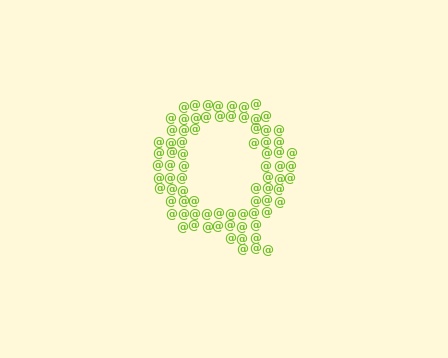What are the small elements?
The small elements are at signs.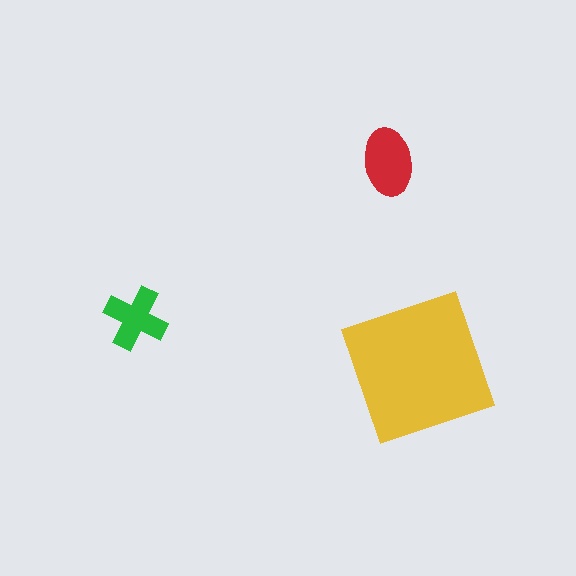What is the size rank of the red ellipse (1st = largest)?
2nd.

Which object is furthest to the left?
The green cross is leftmost.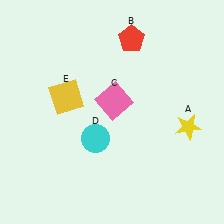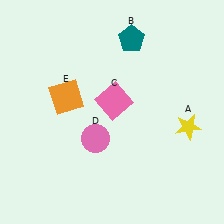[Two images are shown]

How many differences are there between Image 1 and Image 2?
There are 3 differences between the two images.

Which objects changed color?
B changed from red to teal. D changed from cyan to pink. E changed from yellow to orange.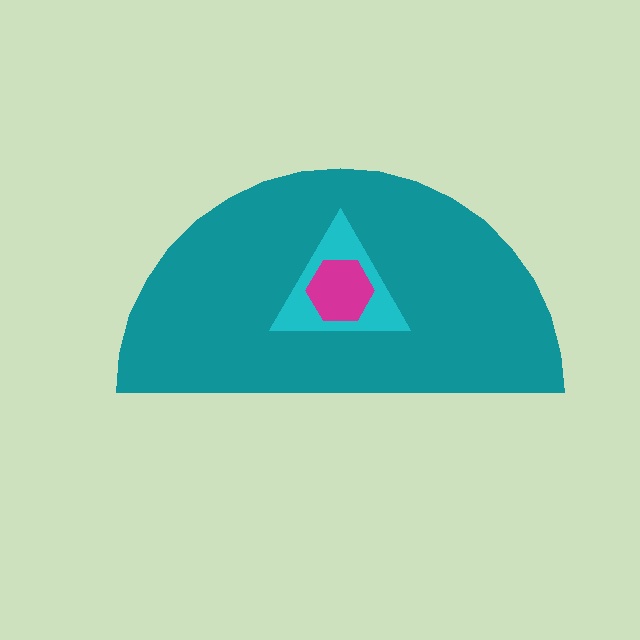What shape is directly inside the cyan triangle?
The magenta hexagon.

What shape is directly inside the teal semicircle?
The cyan triangle.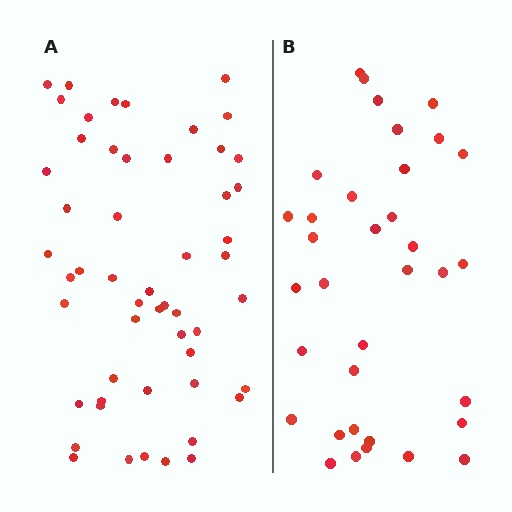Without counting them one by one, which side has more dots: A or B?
Region A (the left region) has more dots.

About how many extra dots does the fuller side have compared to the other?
Region A has approximately 20 more dots than region B.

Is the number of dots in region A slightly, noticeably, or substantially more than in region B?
Region A has substantially more. The ratio is roughly 1.5 to 1.